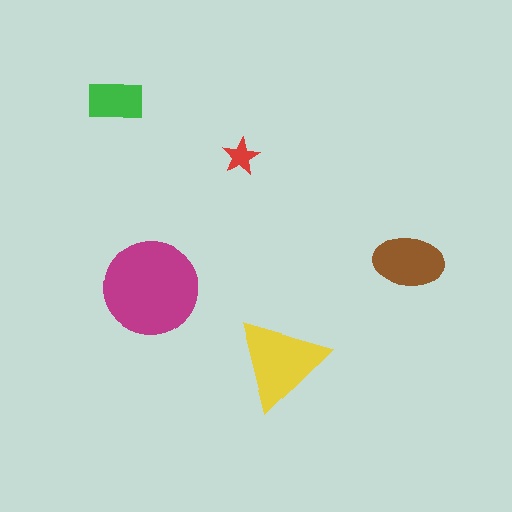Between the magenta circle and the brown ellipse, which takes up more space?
The magenta circle.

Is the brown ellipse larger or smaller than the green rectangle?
Larger.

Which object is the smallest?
The red star.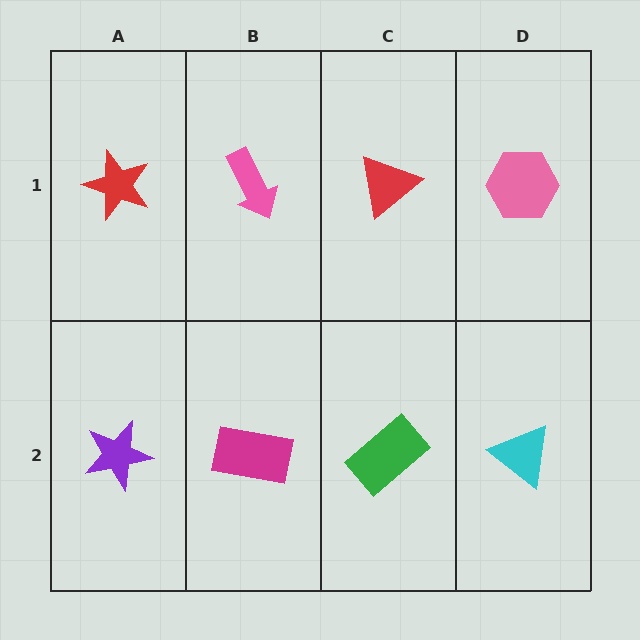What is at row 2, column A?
A purple star.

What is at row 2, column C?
A green rectangle.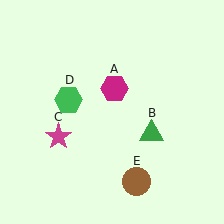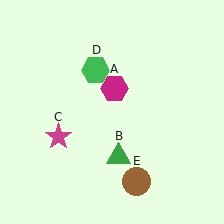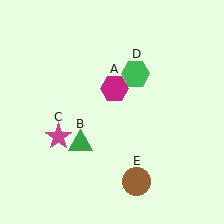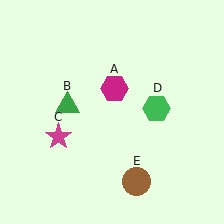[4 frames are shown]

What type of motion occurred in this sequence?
The green triangle (object B), green hexagon (object D) rotated clockwise around the center of the scene.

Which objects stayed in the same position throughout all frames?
Magenta hexagon (object A) and magenta star (object C) and brown circle (object E) remained stationary.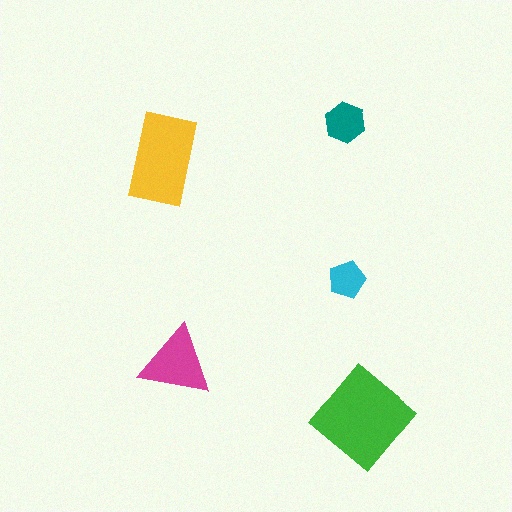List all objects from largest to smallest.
The green diamond, the yellow rectangle, the magenta triangle, the teal hexagon, the cyan pentagon.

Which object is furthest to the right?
The green diamond is rightmost.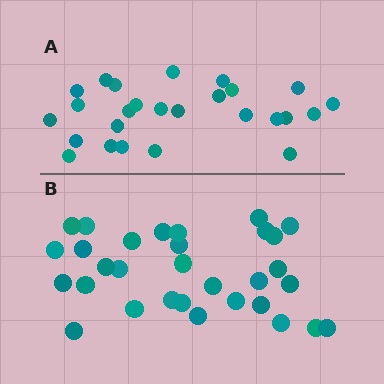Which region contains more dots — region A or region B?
Region B (the bottom region) has more dots.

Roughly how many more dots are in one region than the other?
Region B has about 5 more dots than region A.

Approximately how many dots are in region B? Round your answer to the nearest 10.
About 30 dots. (The exact count is 31, which rounds to 30.)